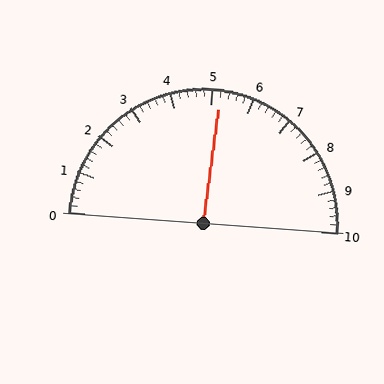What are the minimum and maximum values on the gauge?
The gauge ranges from 0 to 10.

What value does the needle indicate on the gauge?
The needle indicates approximately 5.2.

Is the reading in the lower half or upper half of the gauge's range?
The reading is in the upper half of the range (0 to 10).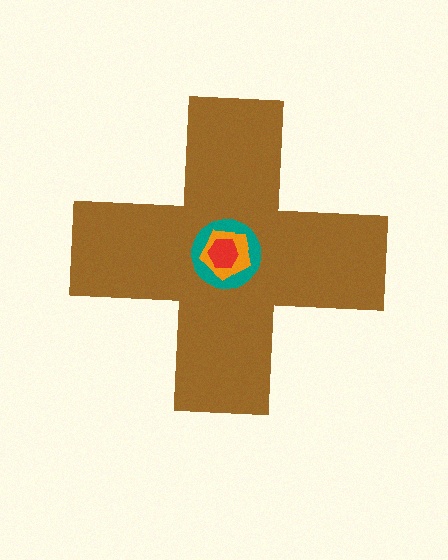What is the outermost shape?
The brown cross.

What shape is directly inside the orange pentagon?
The red hexagon.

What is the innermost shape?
The red hexagon.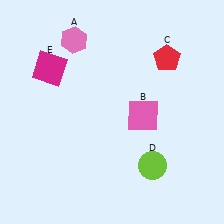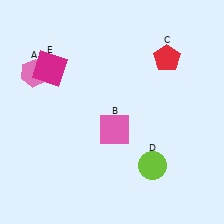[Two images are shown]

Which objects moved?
The objects that moved are: the pink hexagon (A), the pink square (B).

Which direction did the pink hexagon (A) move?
The pink hexagon (A) moved left.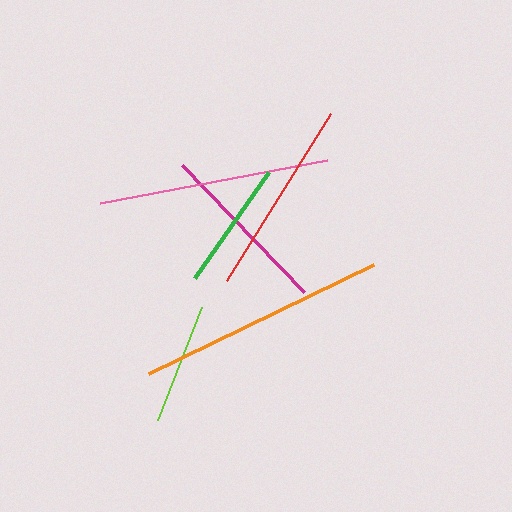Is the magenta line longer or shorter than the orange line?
The orange line is longer than the magenta line.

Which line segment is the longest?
The orange line is the longest at approximately 249 pixels.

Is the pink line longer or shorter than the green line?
The pink line is longer than the green line.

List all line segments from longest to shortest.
From longest to shortest: orange, pink, red, magenta, green, lime.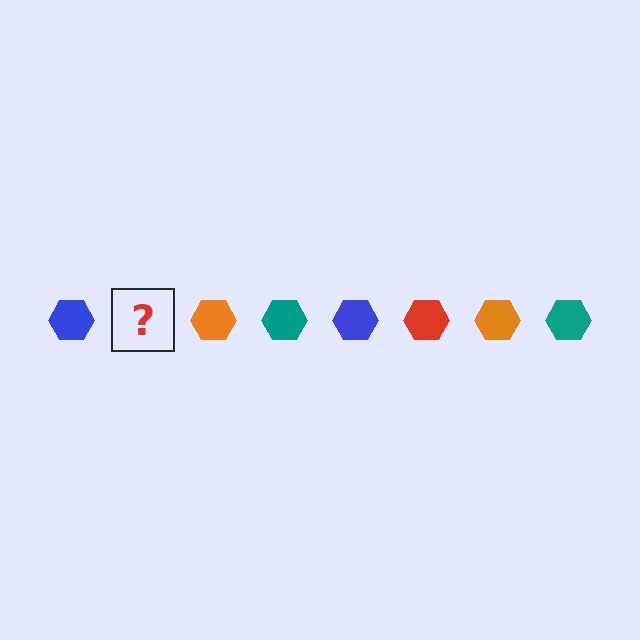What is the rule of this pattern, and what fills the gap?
The rule is that the pattern cycles through blue, red, orange, teal hexagons. The gap should be filled with a red hexagon.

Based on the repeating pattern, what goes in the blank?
The blank should be a red hexagon.